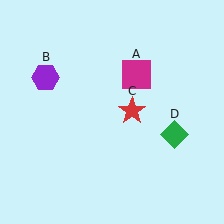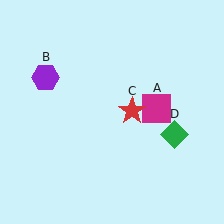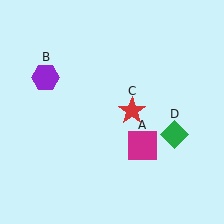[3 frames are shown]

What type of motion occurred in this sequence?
The magenta square (object A) rotated clockwise around the center of the scene.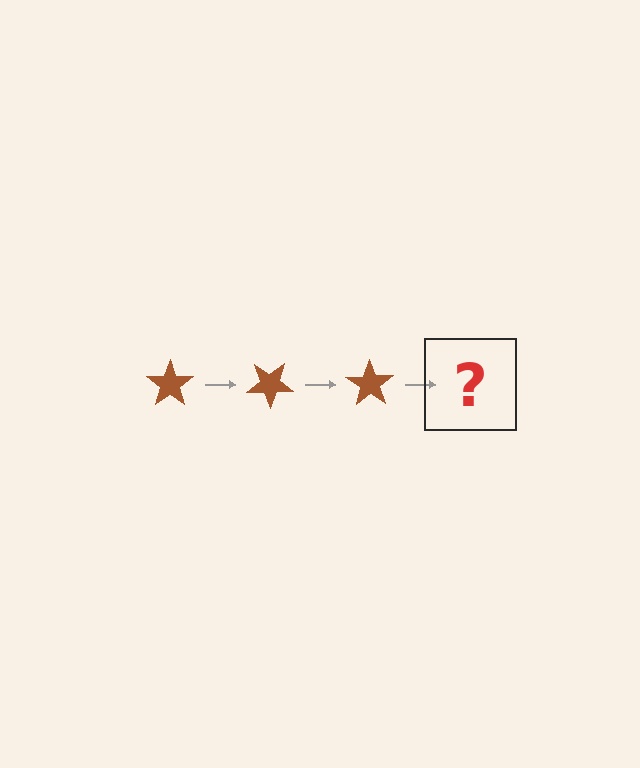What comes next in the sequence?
The next element should be a brown star rotated 105 degrees.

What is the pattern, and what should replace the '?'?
The pattern is that the star rotates 35 degrees each step. The '?' should be a brown star rotated 105 degrees.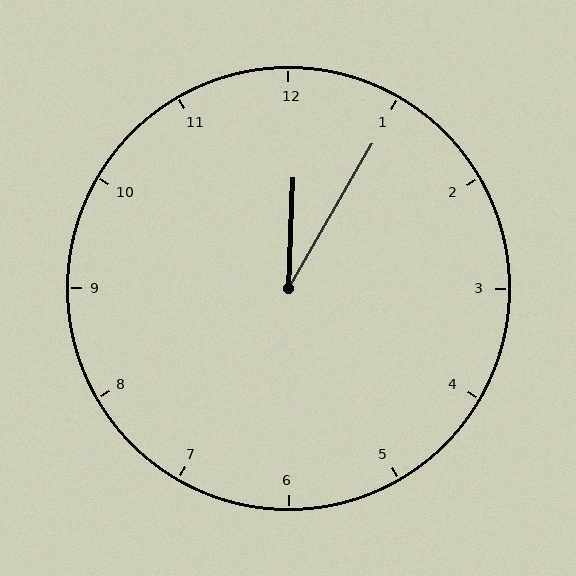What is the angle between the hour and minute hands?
Approximately 28 degrees.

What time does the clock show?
12:05.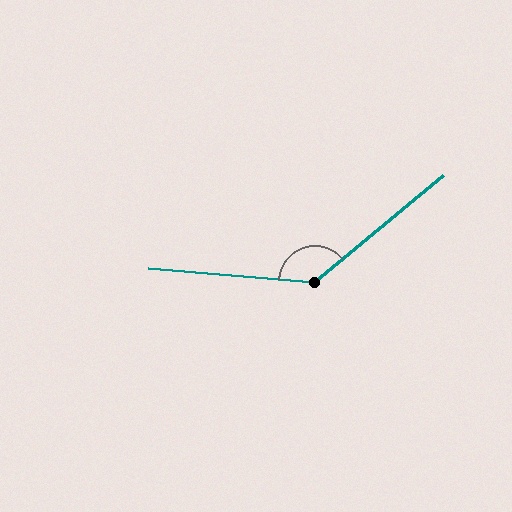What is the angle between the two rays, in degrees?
Approximately 136 degrees.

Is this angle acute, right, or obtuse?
It is obtuse.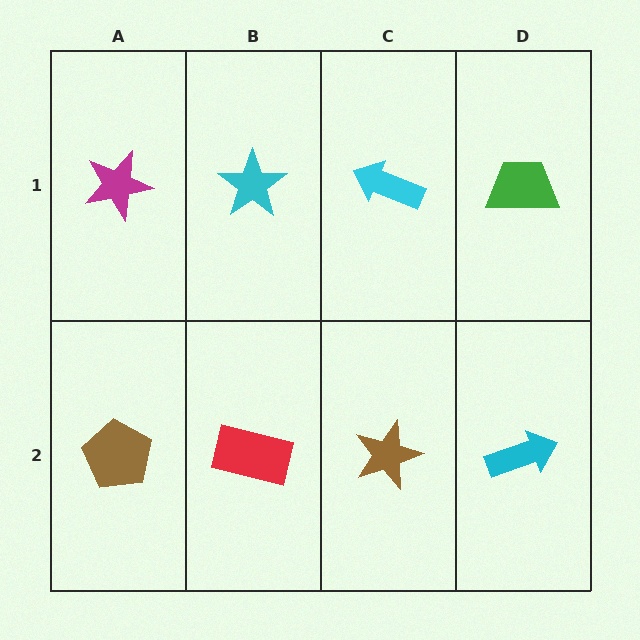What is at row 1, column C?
A cyan arrow.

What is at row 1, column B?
A cyan star.